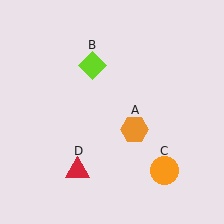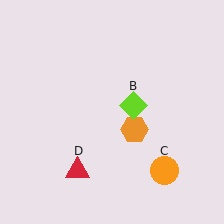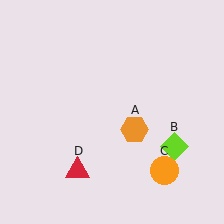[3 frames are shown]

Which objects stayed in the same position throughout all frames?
Orange hexagon (object A) and orange circle (object C) and red triangle (object D) remained stationary.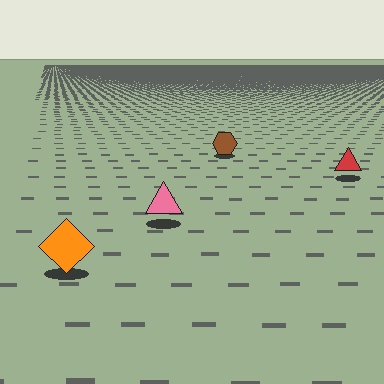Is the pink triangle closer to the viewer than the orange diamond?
No. The orange diamond is closer — you can tell from the texture gradient: the ground texture is coarser near it.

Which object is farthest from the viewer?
The brown hexagon is farthest from the viewer. It appears smaller and the ground texture around it is denser.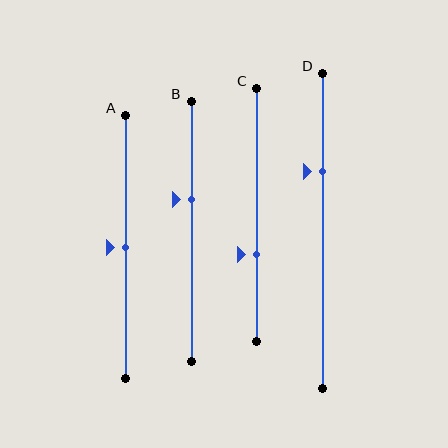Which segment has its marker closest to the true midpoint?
Segment A has its marker closest to the true midpoint.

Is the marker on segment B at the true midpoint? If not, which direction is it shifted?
No, the marker on segment B is shifted upward by about 12% of the segment length.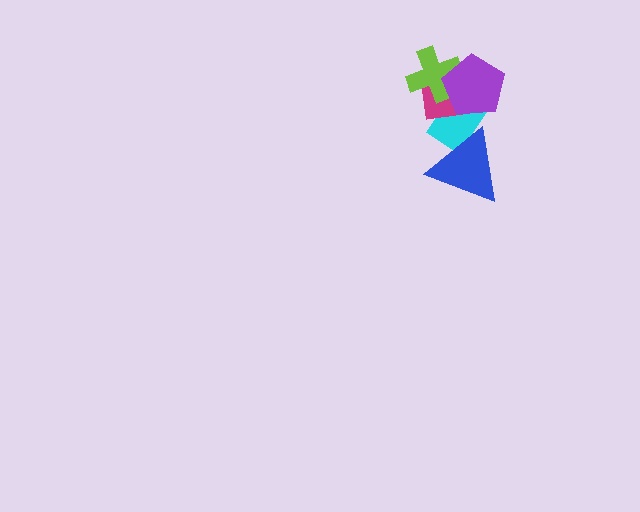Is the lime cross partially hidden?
Yes, it is partially covered by another shape.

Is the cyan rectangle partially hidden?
Yes, it is partially covered by another shape.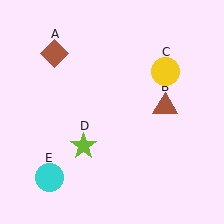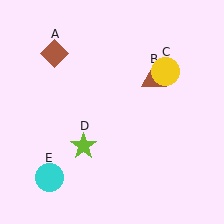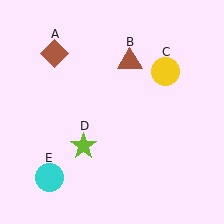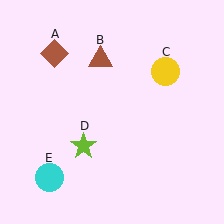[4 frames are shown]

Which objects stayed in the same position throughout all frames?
Brown diamond (object A) and yellow circle (object C) and lime star (object D) and cyan circle (object E) remained stationary.